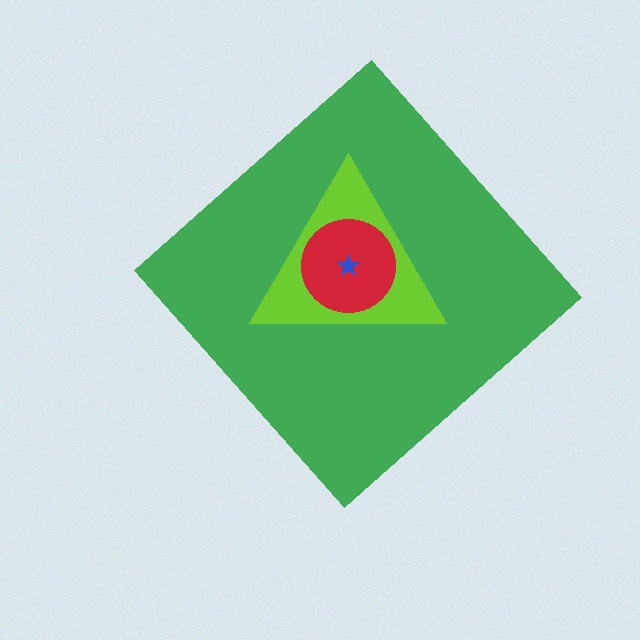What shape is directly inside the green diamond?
The lime triangle.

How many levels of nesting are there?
4.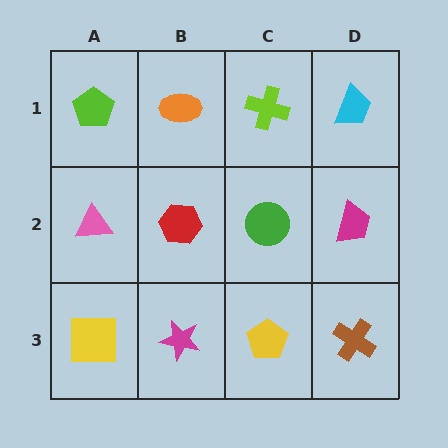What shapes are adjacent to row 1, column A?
A pink triangle (row 2, column A), an orange ellipse (row 1, column B).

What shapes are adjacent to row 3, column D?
A magenta trapezoid (row 2, column D), a yellow pentagon (row 3, column C).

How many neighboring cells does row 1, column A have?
2.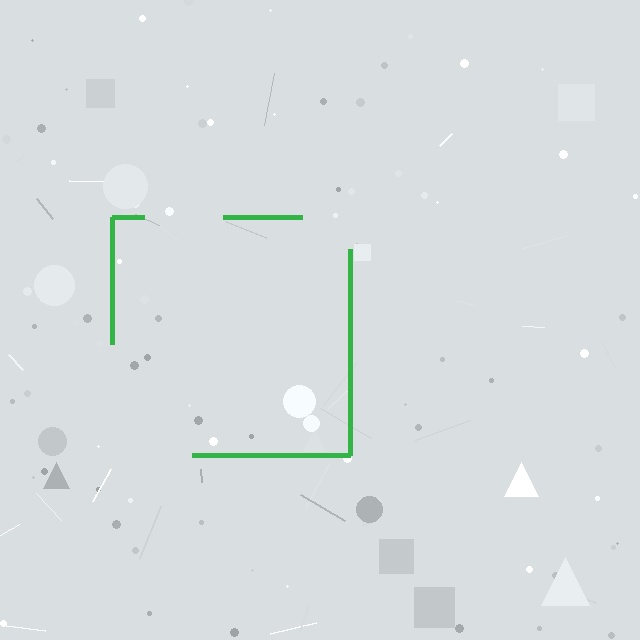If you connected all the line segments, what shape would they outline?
They would outline a square.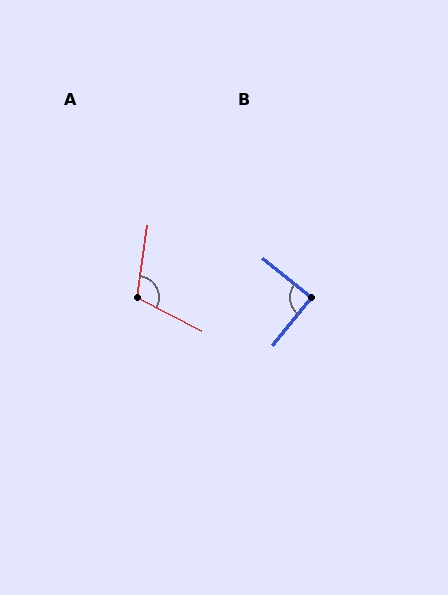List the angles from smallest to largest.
B (91°), A (108°).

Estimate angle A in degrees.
Approximately 108 degrees.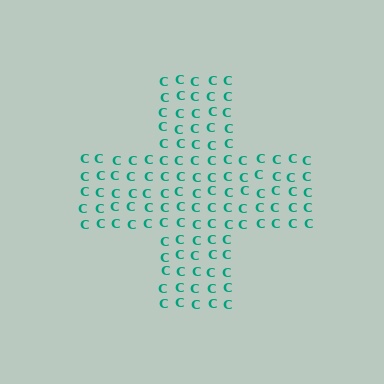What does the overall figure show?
The overall figure shows a cross.